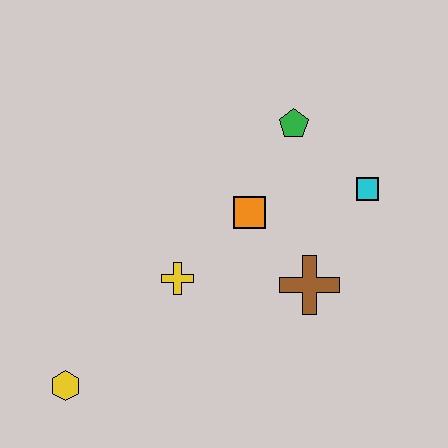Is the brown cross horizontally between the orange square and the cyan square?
Yes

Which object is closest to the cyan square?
The green pentagon is closest to the cyan square.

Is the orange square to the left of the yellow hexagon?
No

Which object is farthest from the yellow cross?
The cyan square is farthest from the yellow cross.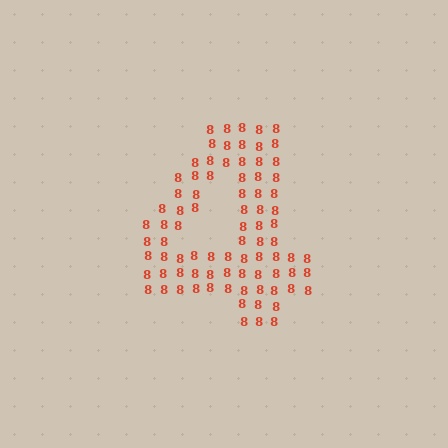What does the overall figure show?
The overall figure shows the digit 4.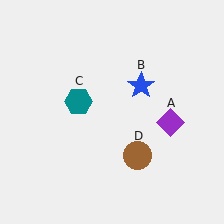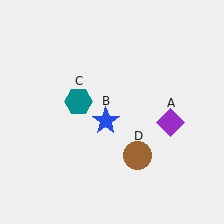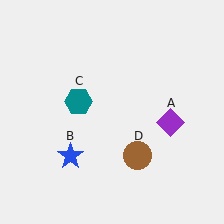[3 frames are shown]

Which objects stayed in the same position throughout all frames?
Purple diamond (object A) and teal hexagon (object C) and brown circle (object D) remained stationary.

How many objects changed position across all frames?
1 object changed position: blue star (object B).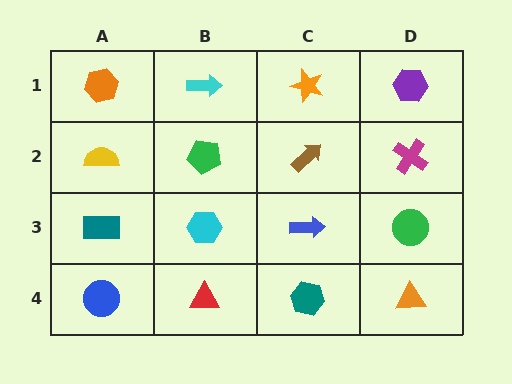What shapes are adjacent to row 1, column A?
A yellow semicircle (row 2, column A), a cyan arrow (row 1, column B).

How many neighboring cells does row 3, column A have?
3.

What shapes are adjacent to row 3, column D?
A magenta cross (row 2, column D), an orange triangle (row 4, column D), a blue arrow (row 3, column C).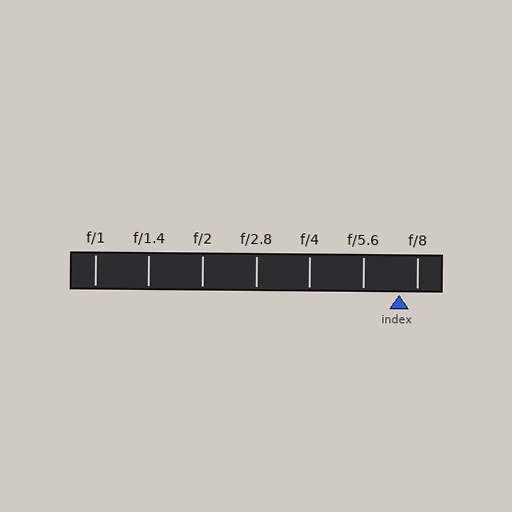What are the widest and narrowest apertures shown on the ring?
The widest aperture shown is f/1 and the narrowest is f/8.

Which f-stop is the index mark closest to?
The index mark is closest to f/8.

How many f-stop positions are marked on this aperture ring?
There are 7 f-stop positions marked.